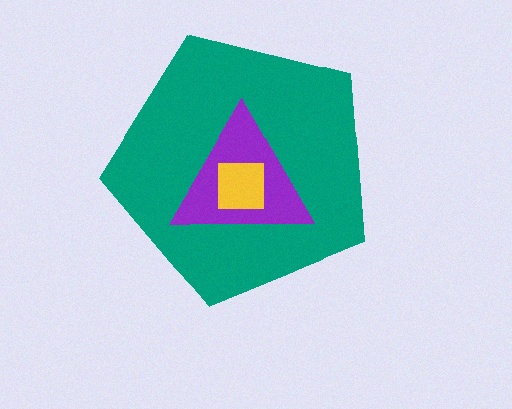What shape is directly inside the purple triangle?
The yellow square.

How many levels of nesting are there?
3.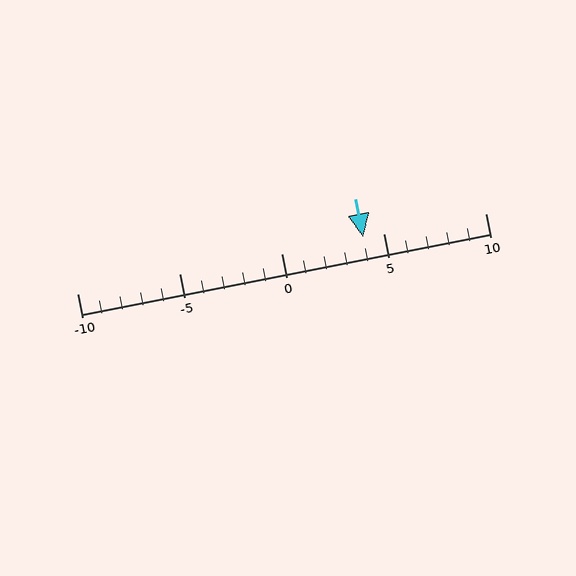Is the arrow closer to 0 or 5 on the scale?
The arrow is closer to 5.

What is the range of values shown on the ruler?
The ruler shows values from -10 to 10.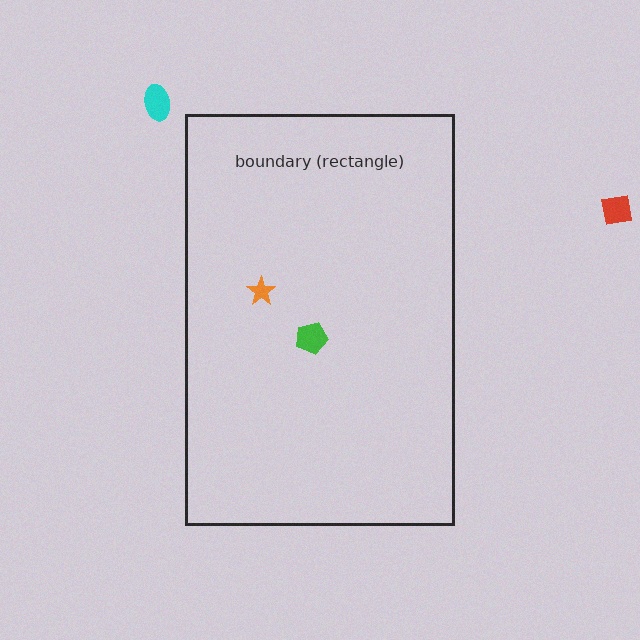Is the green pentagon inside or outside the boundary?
Inside.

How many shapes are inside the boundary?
2 inside, 2 outside.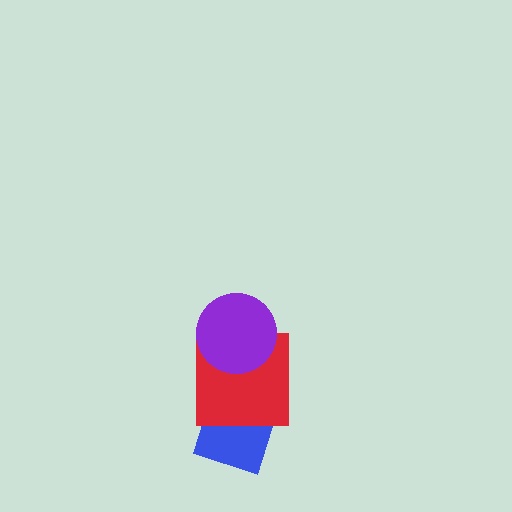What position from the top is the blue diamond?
The blue diamond is 3rd from the top.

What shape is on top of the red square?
The purple circle is on top of the red square.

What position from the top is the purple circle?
The purple circle is 1st from the top.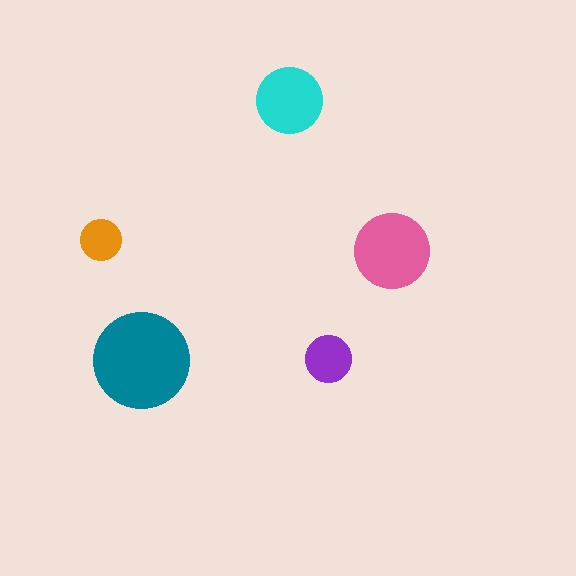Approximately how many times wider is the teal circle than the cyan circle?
About 1.5 times wider.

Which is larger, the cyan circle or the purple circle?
The cyan one.